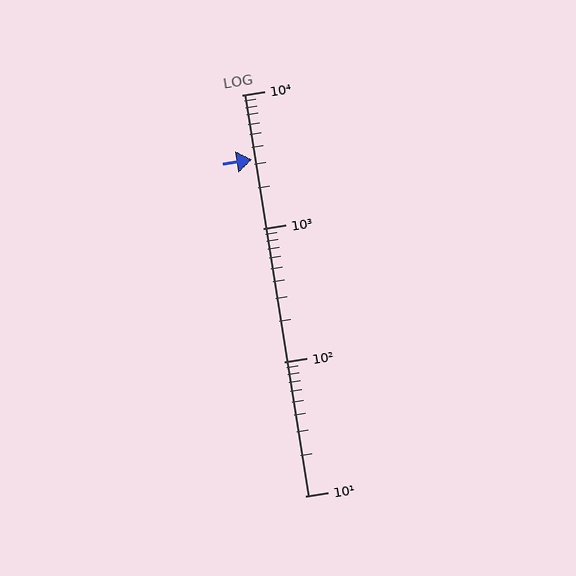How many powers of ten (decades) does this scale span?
The scale spans 3 decades, from 10 to 10000.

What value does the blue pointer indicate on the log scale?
The pointer indicates approximately 3300.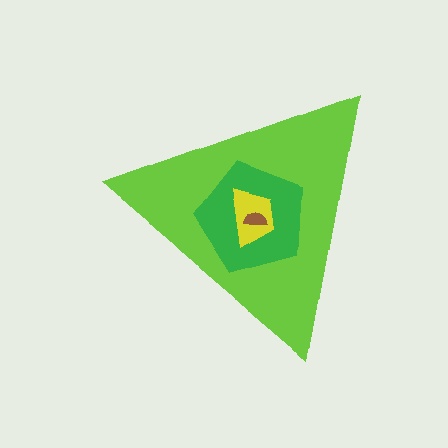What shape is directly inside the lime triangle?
The green pentagon.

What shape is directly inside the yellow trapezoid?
The brown semicircle.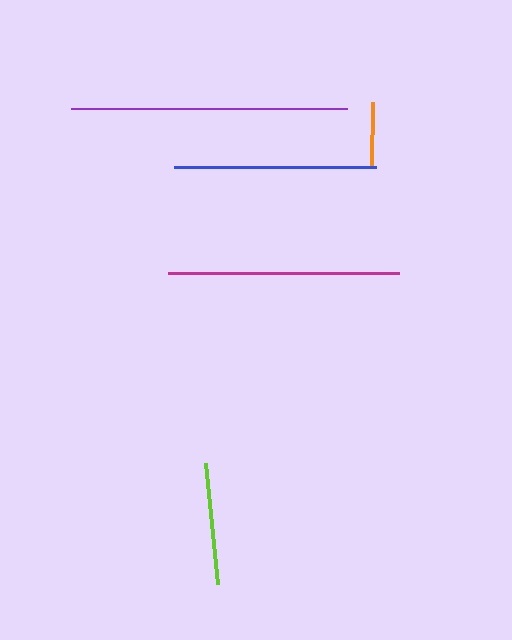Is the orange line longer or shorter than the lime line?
The lime line is longer than the orange line.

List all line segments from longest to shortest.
From longest to shortest: purple, magenta, blue, lime, orange.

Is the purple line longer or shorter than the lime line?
The purple line is longer than the lime line.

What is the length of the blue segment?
The blue segment is approximately 202 pixels long.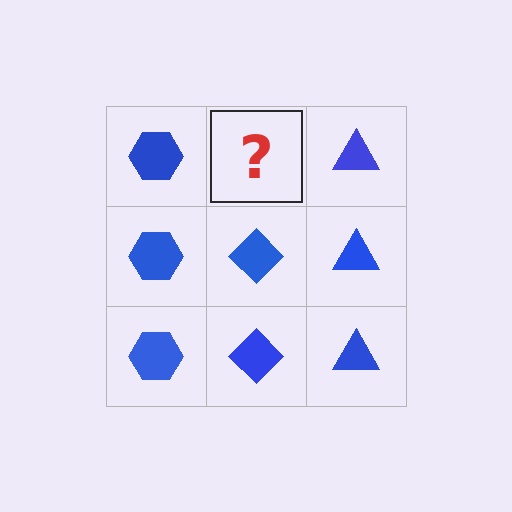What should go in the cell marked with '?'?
The missing cell should contain a blue diamond.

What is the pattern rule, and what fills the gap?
The rule is that each column has a consistent shape. The gap should be filled with a blue diamond.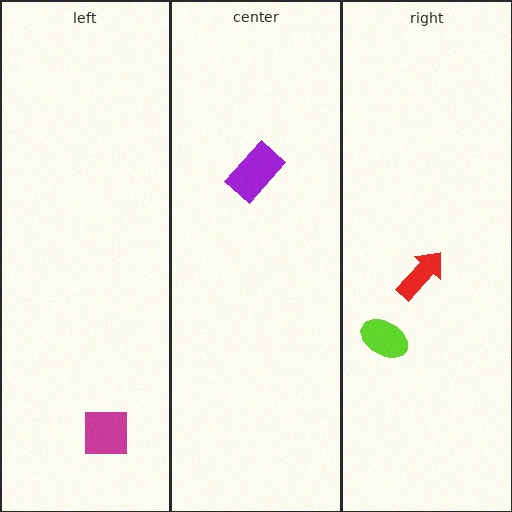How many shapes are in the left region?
1.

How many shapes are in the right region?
2.